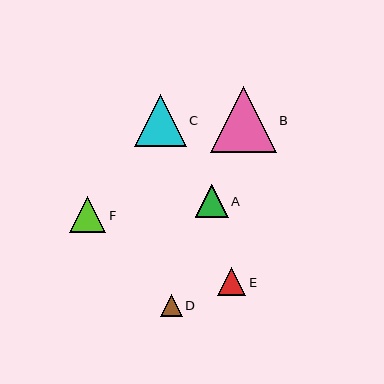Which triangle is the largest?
Triangle B is the largest with a size of approximately 65 pixels.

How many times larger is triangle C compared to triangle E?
Triangle C is approximately 1.8 times the size of triangle E.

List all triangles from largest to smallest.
From largest to smallest: B, C, F, A, E, D.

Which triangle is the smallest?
Triangle D is the smallest with a size of approximately 22 pixels.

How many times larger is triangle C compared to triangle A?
Triangle C is approximately 1.6 times the size of triangle A.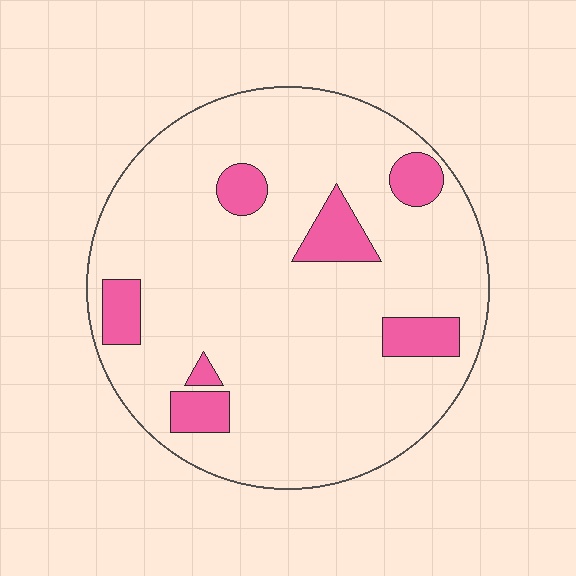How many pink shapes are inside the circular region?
7.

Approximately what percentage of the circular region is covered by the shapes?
Approximately 15%.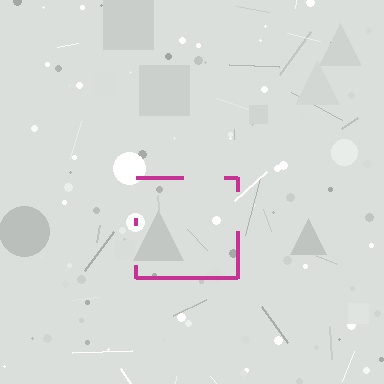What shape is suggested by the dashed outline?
The dashed outline suggests a square.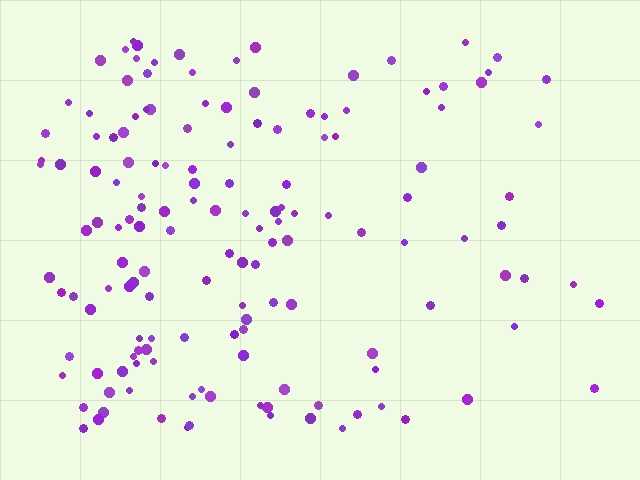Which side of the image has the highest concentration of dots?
The left.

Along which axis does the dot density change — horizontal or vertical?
Horizontal.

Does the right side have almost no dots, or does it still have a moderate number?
Still a moderate number, just noticeably fewer than the left.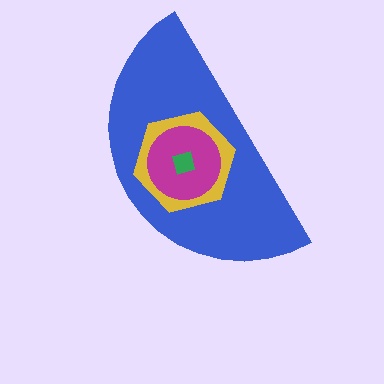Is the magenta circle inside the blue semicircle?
Yes.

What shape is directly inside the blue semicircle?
The yellow hexagon.